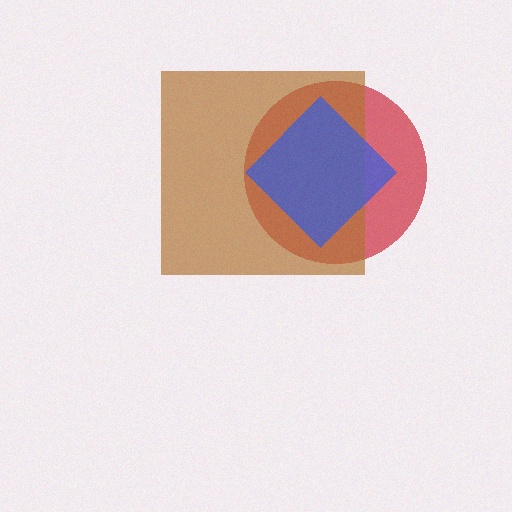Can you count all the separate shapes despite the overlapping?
Yes, there are 3 separate shapes.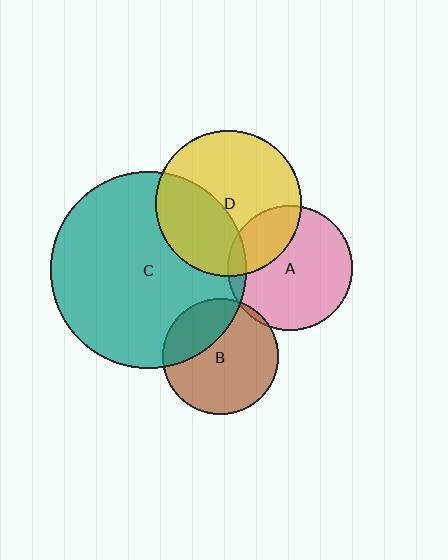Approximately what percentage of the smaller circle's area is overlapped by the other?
Approximately 25%.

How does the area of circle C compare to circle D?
Approximately 1.8 times.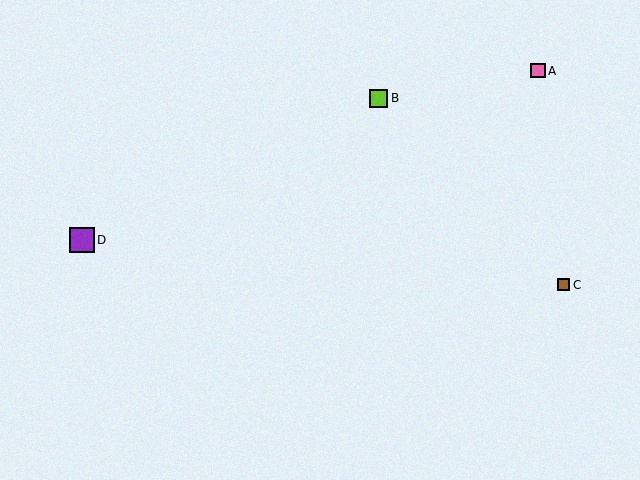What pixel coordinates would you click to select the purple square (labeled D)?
Click at (82, 240) to select the purple square D.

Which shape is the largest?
The purple square (labeled D) is the largest.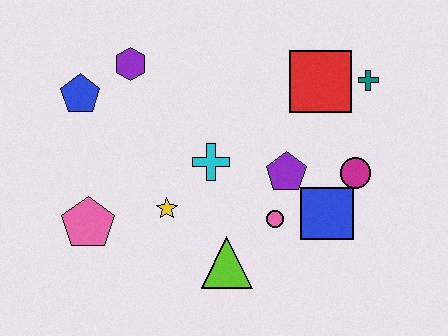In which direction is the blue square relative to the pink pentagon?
The blue square is to the right of the pink pentagon.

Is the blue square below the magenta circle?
Yes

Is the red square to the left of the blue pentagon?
No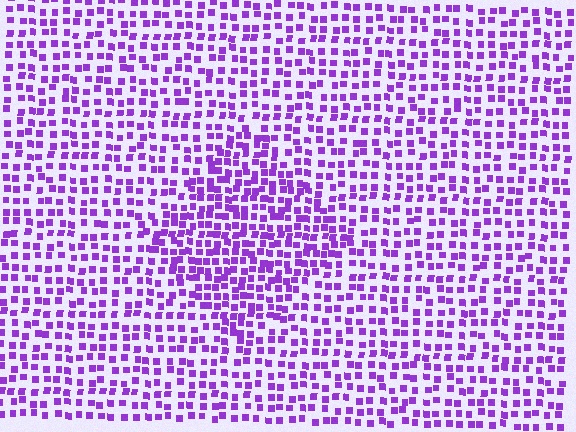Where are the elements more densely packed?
The elements are more densely packed inside the diamond boundary.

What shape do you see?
I see a diamond.